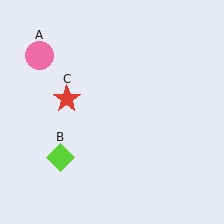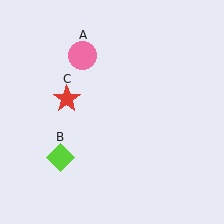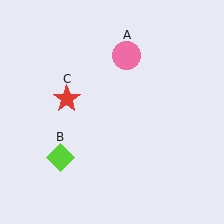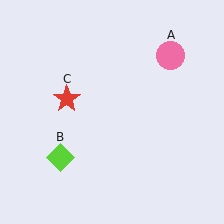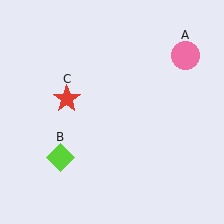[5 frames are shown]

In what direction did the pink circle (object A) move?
The pink circle (object A) moved right.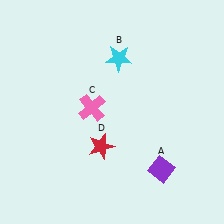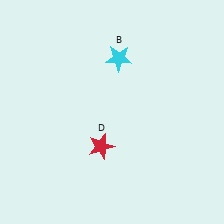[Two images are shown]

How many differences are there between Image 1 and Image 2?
There are 2 differences between the two images.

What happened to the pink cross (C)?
The pink cross (C) was removed in Image 2. It was in the top-left area of Image 1.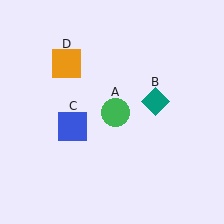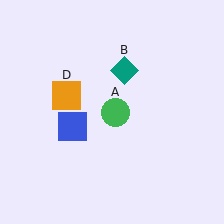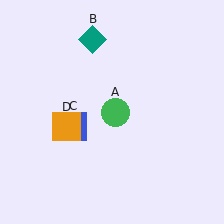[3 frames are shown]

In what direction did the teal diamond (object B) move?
The teal diamond (object B) moved up and to the left.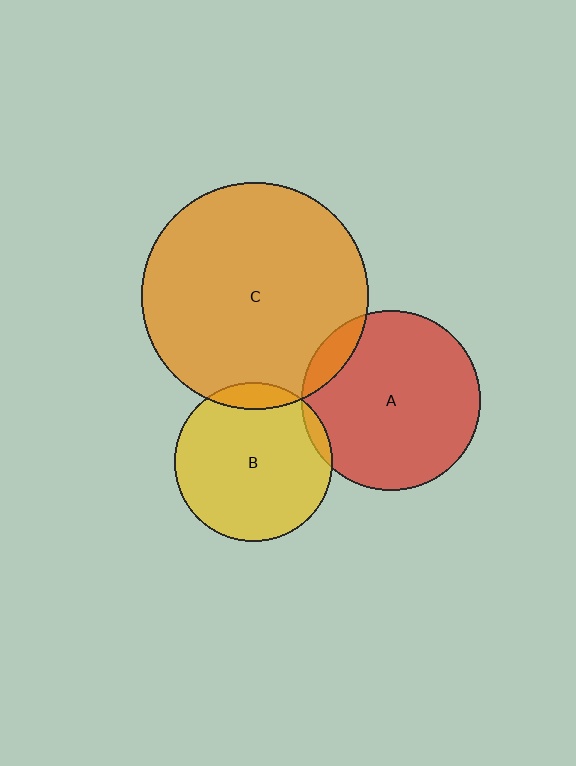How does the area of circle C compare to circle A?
Approximately 1.6 times.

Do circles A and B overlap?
Yes.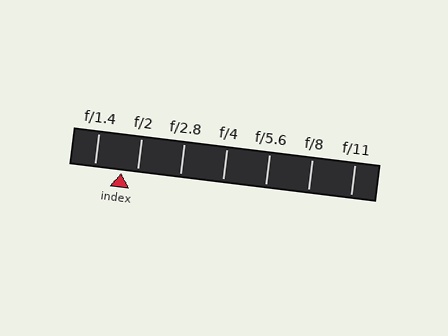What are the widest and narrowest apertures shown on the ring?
The widest aperture shown is f/1.4 and the narrowest is f/11.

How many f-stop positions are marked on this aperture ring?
There are 7 f-stop positions marked.